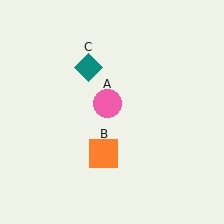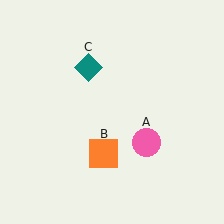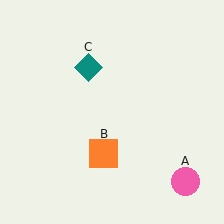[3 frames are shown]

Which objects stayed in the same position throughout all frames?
Orange square (object B) and teal diamond (object C) remained stationary.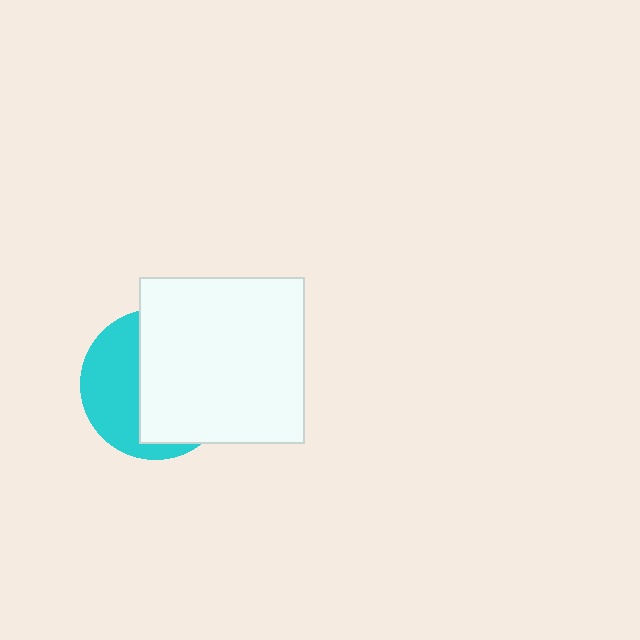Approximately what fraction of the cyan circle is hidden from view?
Roughly 59% of the cyan circle is hidden behind the white square.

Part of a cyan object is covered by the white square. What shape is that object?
It is a circle.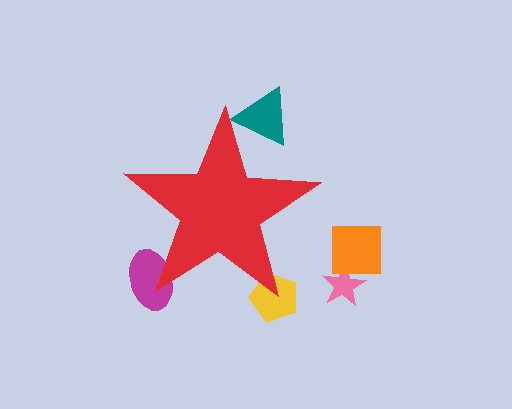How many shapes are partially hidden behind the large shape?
3 shapes are partially hidden.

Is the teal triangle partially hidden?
Yes, the teal triangle is partially hidden behind the red star.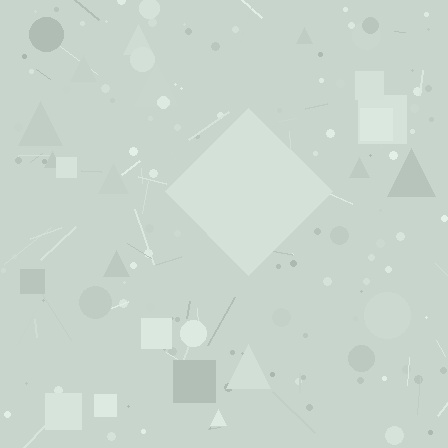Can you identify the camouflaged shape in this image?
The camouflaged shape is a diamond.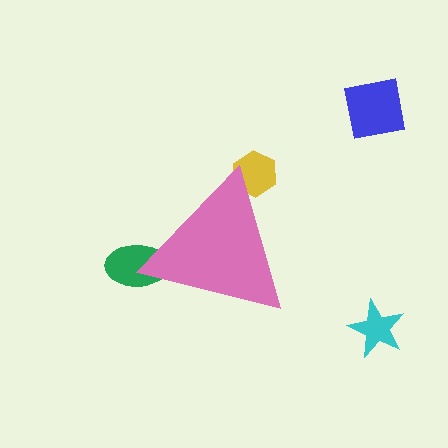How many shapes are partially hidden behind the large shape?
2 shapes are partially hidden.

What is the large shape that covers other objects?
A pink triangle.